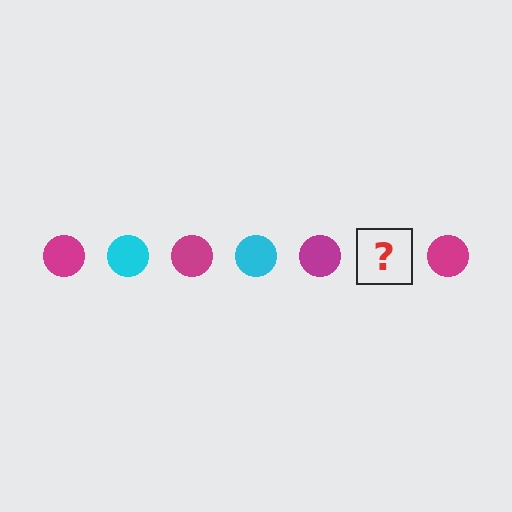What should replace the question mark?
The question mark should be replaced with a cyan circle.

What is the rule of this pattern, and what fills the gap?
The rule is that the pattern cycles through magenta, cyan circles. The gap should be filled with a cyan circle.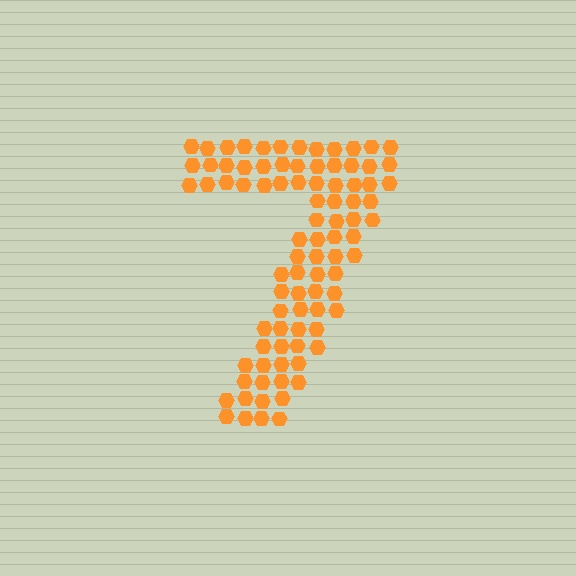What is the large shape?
The large shape is the digit 7.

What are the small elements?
The small elements are hexagons.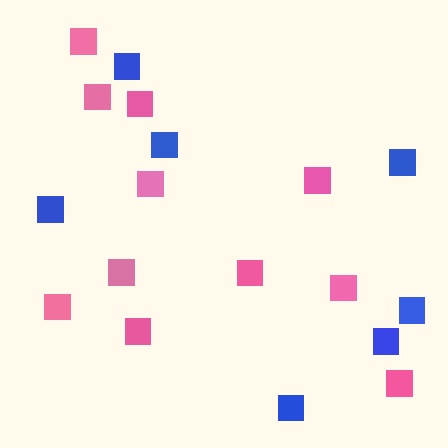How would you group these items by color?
There are 2 groups: one group of pink squares (11) and one group of blue squares (7).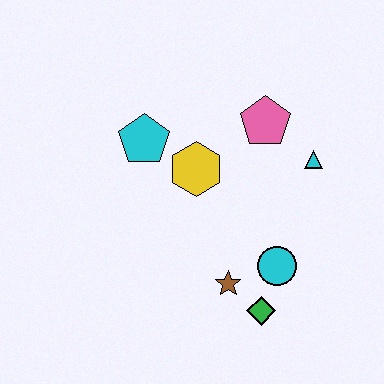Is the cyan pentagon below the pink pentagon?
Yes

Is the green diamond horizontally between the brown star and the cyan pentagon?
No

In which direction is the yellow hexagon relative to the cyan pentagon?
The yellow hexagon is to the right of the cyan pentagon.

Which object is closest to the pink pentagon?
The cyan triangle is closest to the pink pentagon.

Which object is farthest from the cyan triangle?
The cyan pentagon is farthest from the cyan triangle.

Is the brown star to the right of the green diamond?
No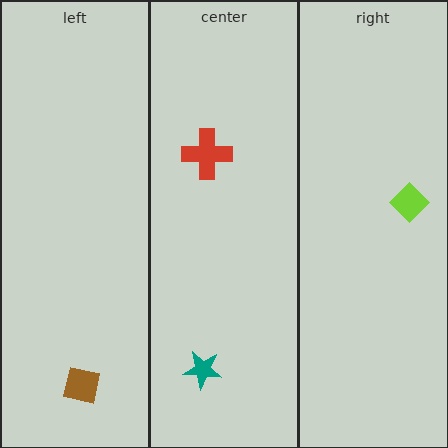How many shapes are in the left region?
1.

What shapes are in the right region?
The lime diamond.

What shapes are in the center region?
The red cross, the teal star.